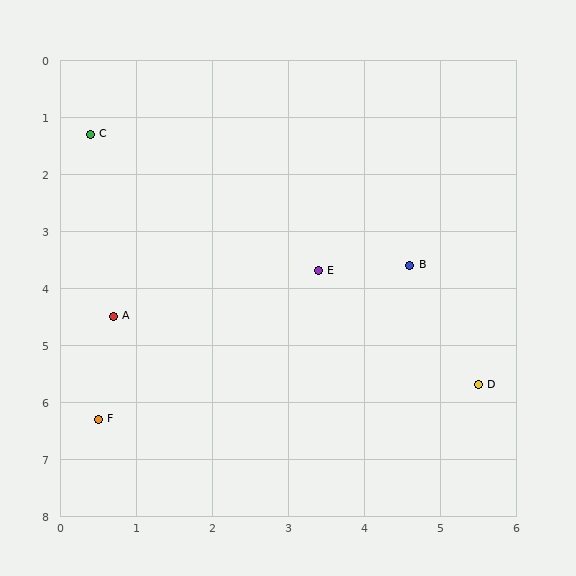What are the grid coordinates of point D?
Point D is at approximately (5.5, 5.7).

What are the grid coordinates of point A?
Point A is at approximately (0.7, 4.5).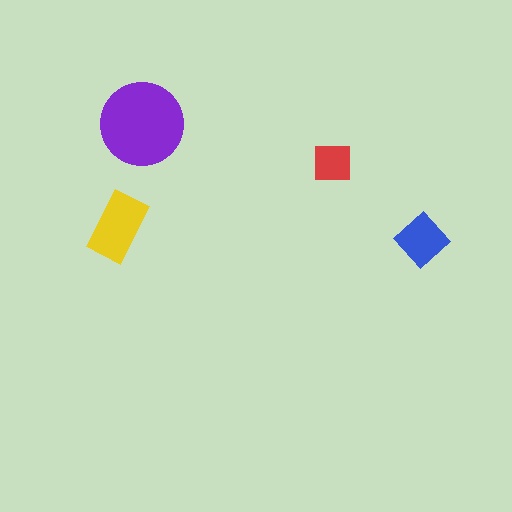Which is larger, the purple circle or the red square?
The purple circle.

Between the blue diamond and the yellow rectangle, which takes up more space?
The yellow rectangle.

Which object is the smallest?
The red square.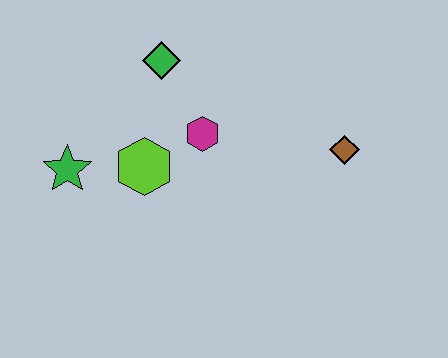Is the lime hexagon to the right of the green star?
Yes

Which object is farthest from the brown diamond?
The green star is farthest from the brown diamond.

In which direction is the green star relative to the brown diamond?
The green star is to the left of the brown diamond.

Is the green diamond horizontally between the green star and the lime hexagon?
No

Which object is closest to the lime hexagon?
The magenta hexagon is closest to the lime hexagon.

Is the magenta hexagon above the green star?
Yes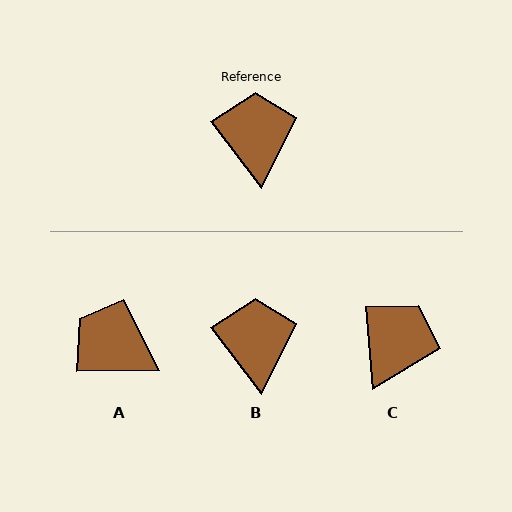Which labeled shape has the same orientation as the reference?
B.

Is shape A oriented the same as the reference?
No, it is off by about 53 degrees.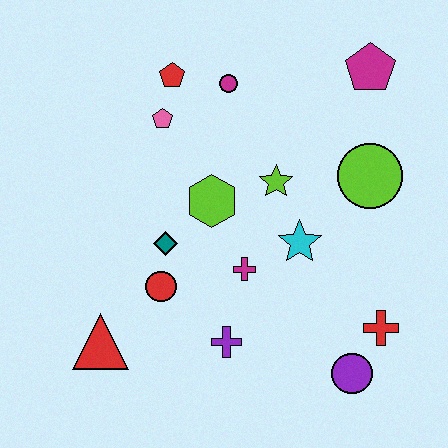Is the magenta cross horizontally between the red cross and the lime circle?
No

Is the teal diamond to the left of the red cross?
Yes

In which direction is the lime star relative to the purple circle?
The lime star is above the purple circle.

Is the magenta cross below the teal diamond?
Yes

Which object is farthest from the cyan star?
The red triangle is farthest from the cyan star.